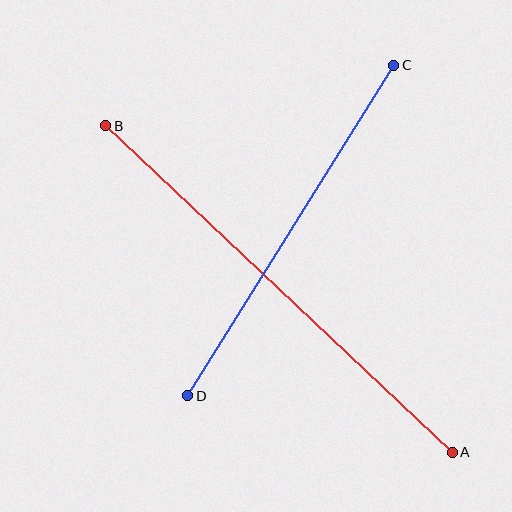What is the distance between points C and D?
The distance is approximately 390 pixels.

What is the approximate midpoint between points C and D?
The midpoint is at approximately (291, 230) pixels.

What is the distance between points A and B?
The distance is approximately 476 pixels.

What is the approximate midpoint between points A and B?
The midpoint is at approximately (279, 289) pixels.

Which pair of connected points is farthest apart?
Points A and B are farthest apart.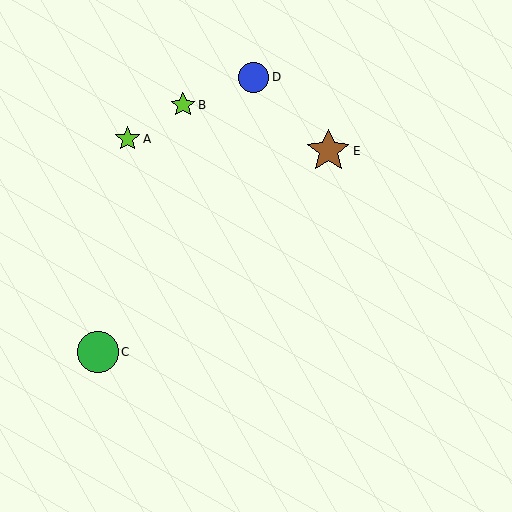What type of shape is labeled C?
Shape C is a green circle.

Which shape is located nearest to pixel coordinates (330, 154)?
The brown star (labeled E) at (328, 151) is nearest to that location.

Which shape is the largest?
The brown star (labeled E) is the largest.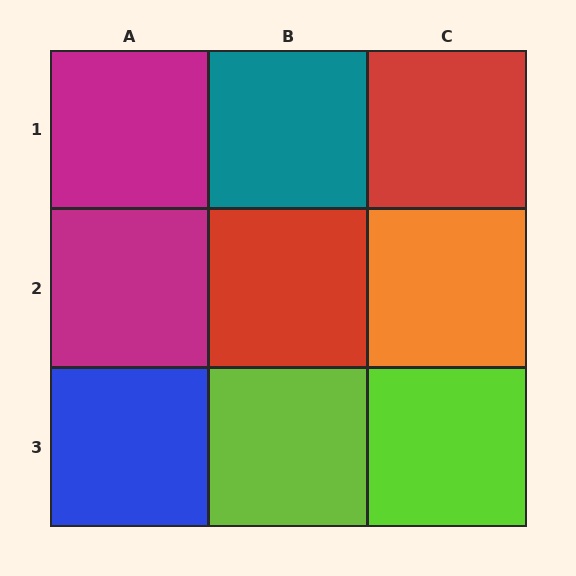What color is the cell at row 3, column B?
Lime.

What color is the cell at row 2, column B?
Red.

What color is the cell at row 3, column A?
Blue.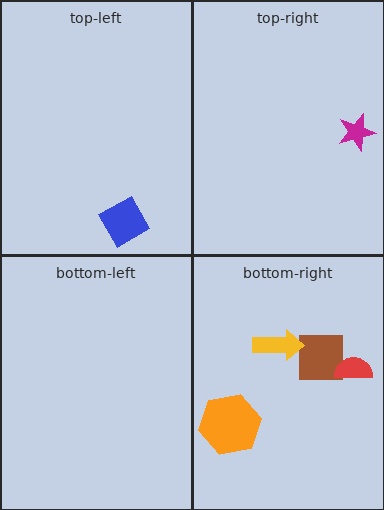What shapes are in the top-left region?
The blue diamond.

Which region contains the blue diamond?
The top-left region.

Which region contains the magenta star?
The top-right region.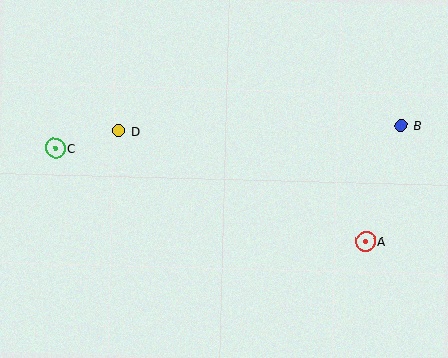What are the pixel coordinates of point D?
Point D is at (119, 131).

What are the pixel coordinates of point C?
Point C is at (55, 148).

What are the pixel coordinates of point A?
Point A is at (366, 241).